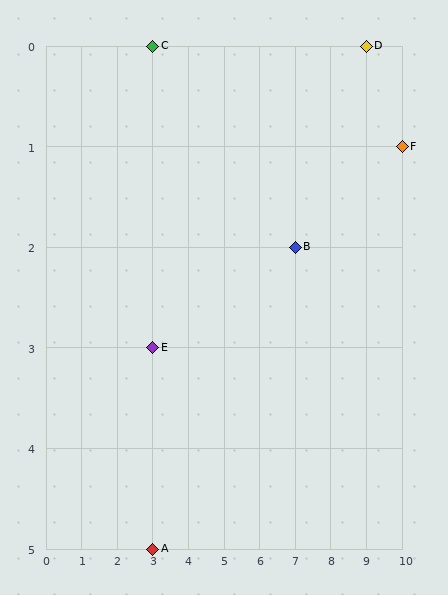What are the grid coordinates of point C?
Point C is at grid coordinates (3, 0).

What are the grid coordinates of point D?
Point D is at grid coordinates (9, 0).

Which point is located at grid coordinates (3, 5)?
Point A is at (3, 5).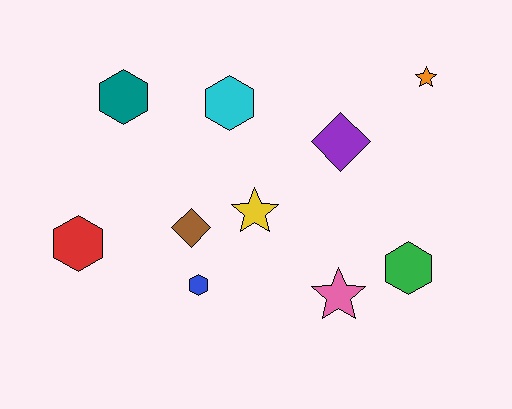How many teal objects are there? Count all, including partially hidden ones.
There is 1 teal object.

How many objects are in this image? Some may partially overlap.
There are 10 objects.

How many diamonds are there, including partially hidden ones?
There are 2 diamonds.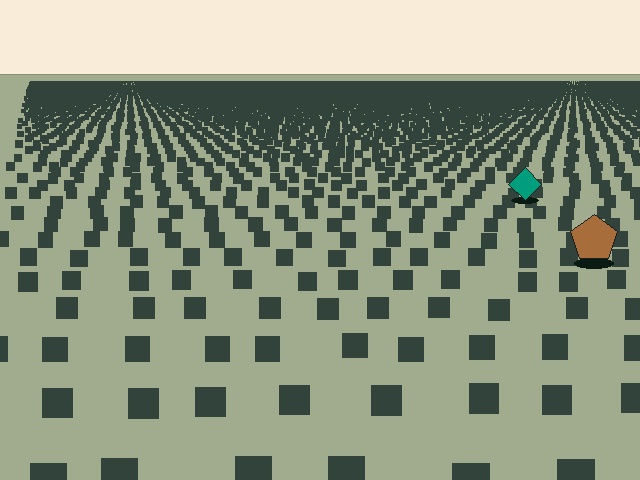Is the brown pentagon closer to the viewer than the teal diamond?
Yes. The brown pentagon is closer — you can tell from the texture gradient: the ground texture is coarser near it.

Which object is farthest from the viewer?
The teal diamond is farthest from the viewer. It appears smaller and the ground texture around it is denser.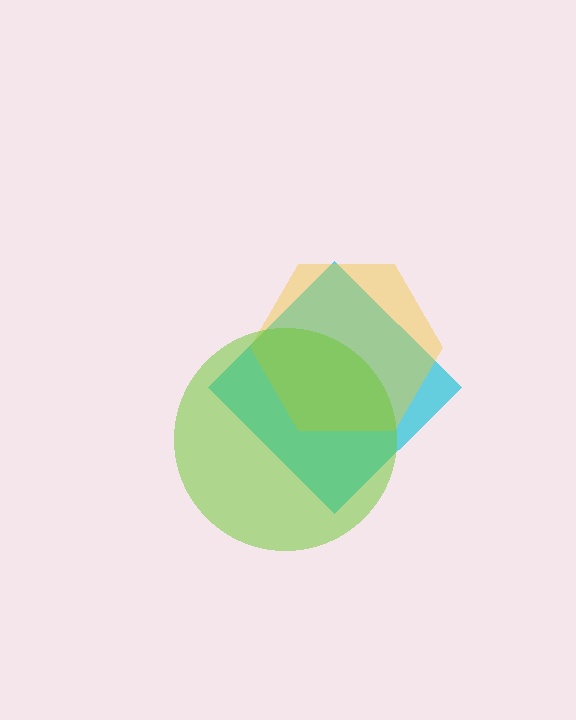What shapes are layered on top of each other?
The layered shapes are: a cyan diamond, a yellow hexagon, a lime circle.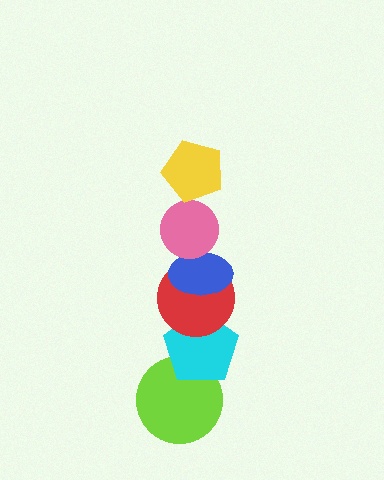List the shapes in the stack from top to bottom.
From top to bottom: the yellow pentagon, the pink circle, the blue ellipse, the red circle, the cyan pentagon, the lime circle.